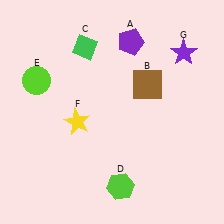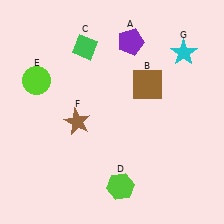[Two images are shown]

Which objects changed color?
F changed from yellow to brown. G changed from purple to cyan.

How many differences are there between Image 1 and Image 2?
There are 2 differences between the two images.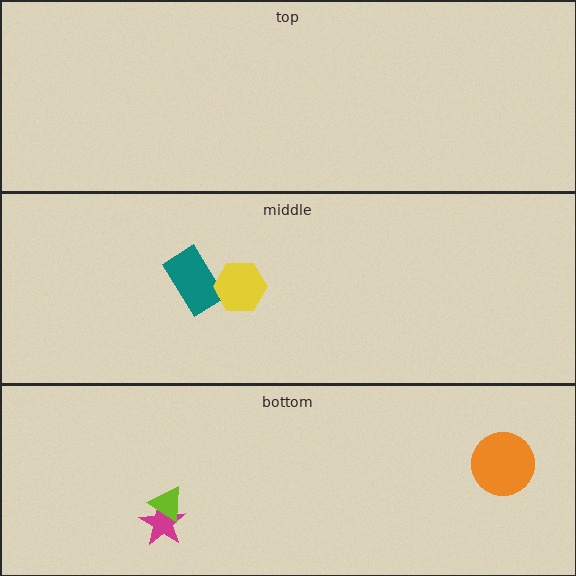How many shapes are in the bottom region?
3.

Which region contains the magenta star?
The bottom region.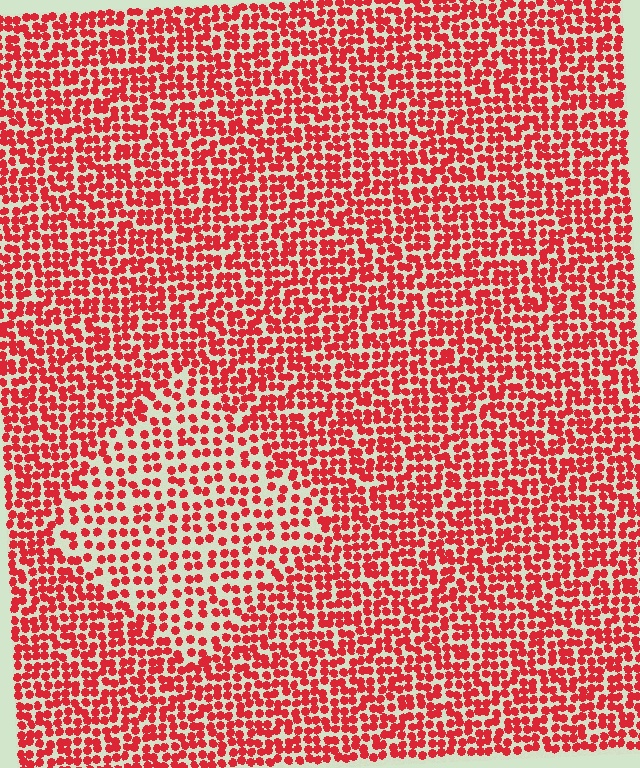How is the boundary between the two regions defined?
The boundary is defined by a change in element density (approximately 1.7x ratio). All elements are the same color, size, and shape.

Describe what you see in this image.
The image contains small red elements arranged at two different densities. A diamond-shaped region is visible where the elements are less densely packed than the surrounding area.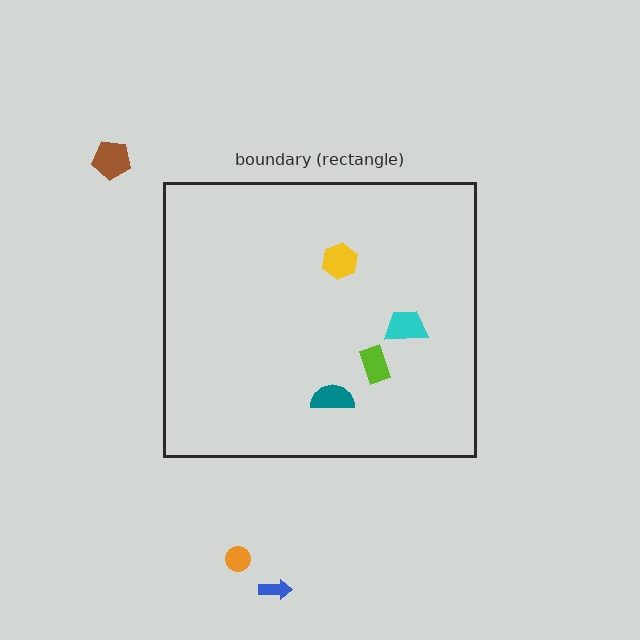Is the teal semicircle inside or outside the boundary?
Inside.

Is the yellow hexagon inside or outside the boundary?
Inside.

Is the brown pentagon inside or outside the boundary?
Outside.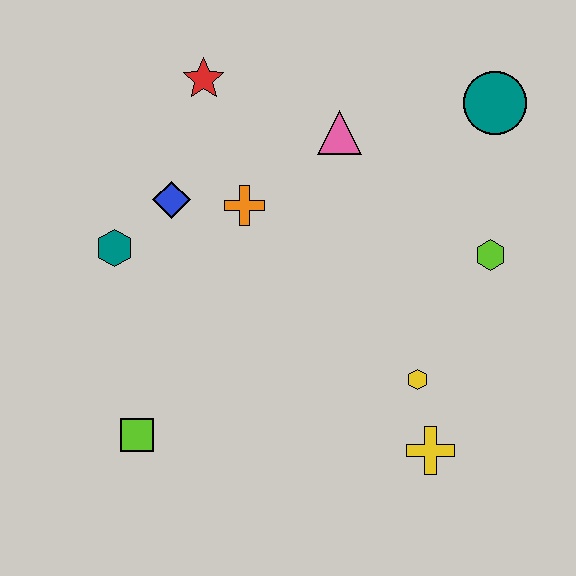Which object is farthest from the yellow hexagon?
The red star is farthest from the yellow hexagon.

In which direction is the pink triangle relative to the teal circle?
The pink triangle is to the left of the teal circle.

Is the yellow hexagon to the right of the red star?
Yes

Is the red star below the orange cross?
No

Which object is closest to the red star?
The blue diamond is closest to the red star.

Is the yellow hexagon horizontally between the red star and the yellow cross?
Yes